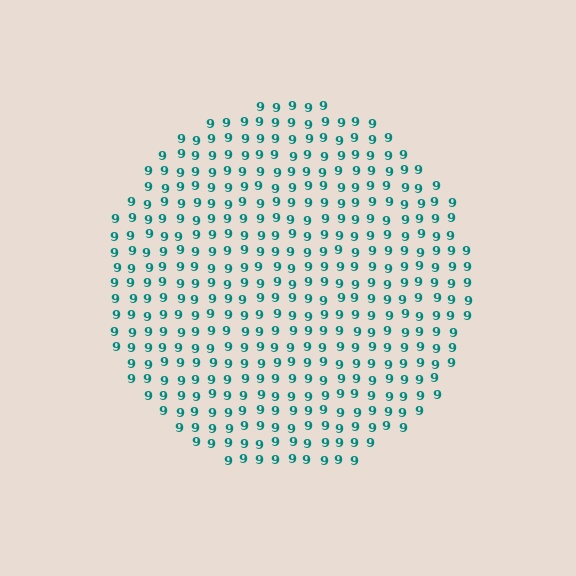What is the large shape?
The large shape is a circle.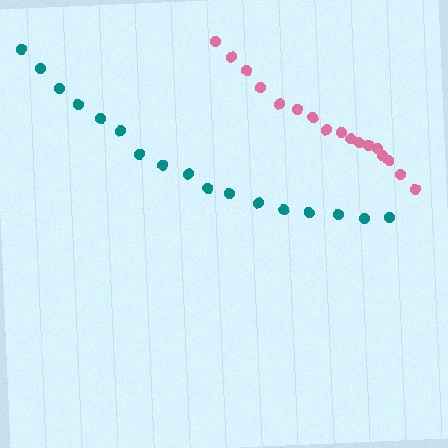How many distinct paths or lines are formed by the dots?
There are 2 distinct paths.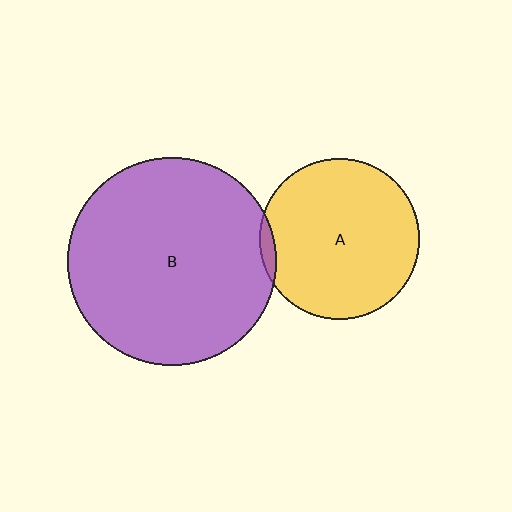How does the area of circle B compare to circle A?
Approximately 1.7 times.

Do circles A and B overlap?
Yes.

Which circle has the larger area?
Circle B (purple).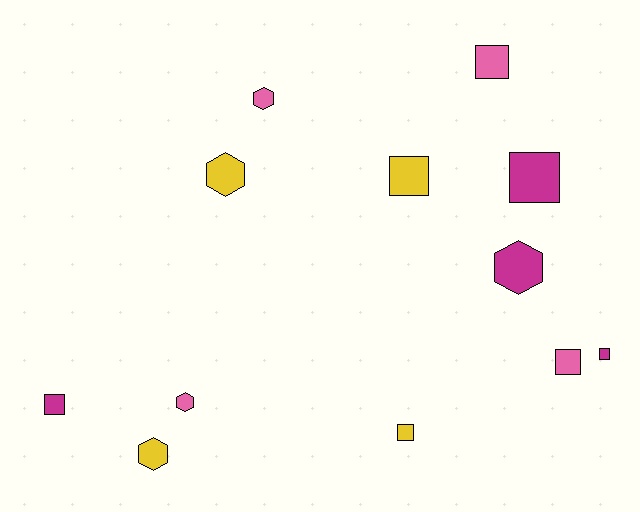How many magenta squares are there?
There are 3 magenta squares.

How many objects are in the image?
There are 12 objects.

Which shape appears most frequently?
Square, with 7 objects.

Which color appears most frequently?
Yellow, with 4 objects.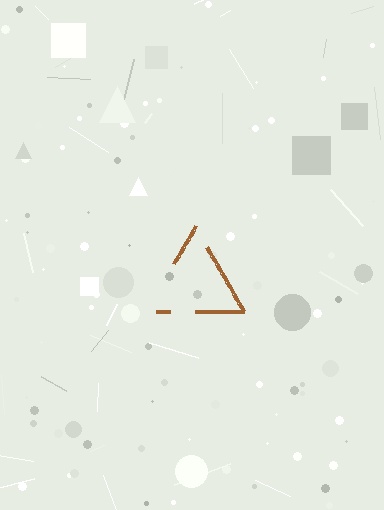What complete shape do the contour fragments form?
The contour fragments form a triangle.